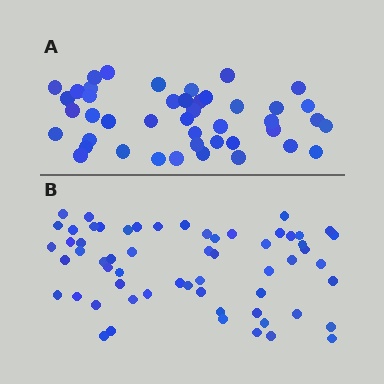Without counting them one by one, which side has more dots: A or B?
Region B (the bottom region) has more dots.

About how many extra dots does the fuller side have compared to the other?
Region B has approximately 15 more dots than region A.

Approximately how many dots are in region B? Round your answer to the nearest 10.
About 60 dots.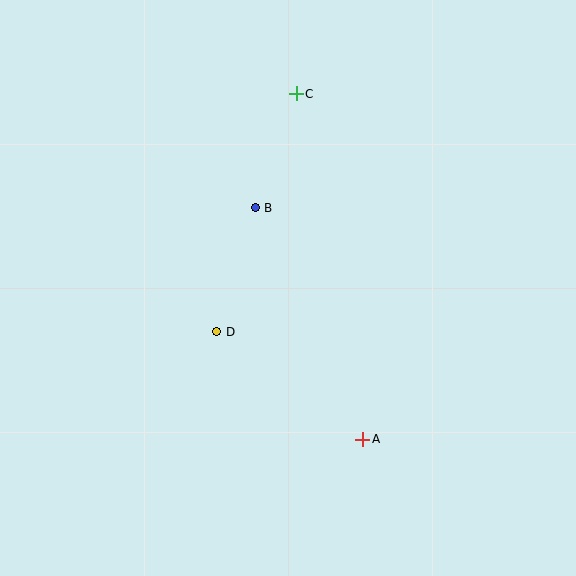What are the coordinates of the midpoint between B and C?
The midpoint between B and C is at (276, 151).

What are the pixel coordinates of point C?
Point C is at (296, 94).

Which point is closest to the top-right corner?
Point C is closest to the top-right corner.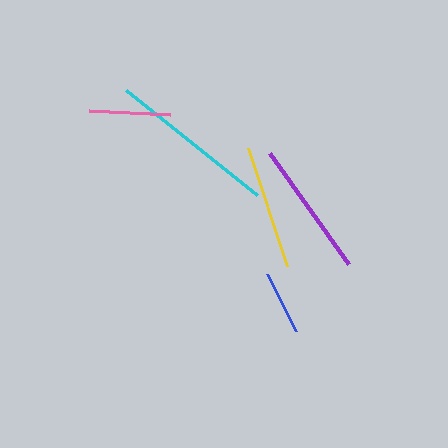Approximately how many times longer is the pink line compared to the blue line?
The pink line is approximately 1.3 times the length of the blue line.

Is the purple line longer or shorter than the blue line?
The purple line is longer than the blue line.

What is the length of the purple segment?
The purple segment is approximately 136 pixels long.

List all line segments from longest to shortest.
From longest to shortest: cyan, purple, yellow, pink, blue.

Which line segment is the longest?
The cyan line is the longest at approximately 168 pixels.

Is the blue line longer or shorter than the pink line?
The pink line is longer than the blue line.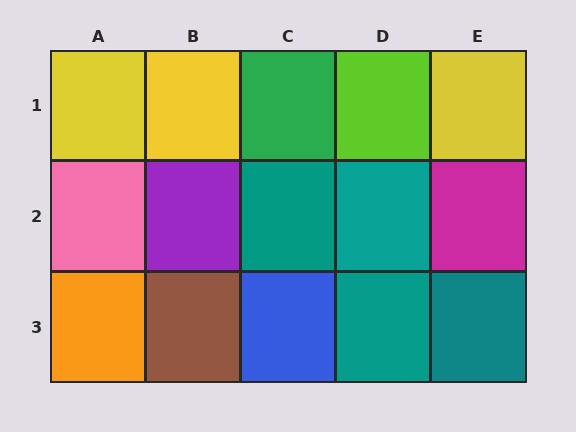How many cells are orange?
1 cell is orange.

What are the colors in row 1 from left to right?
Yellow, yellow, green, lime, yellow.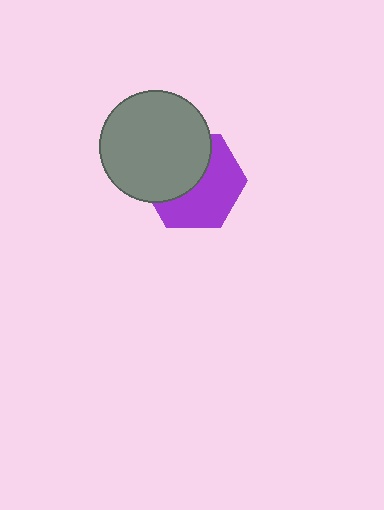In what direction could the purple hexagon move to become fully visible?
The purple hexagon could move toward the lower-right. That would shift it out from behind the gray circle entirely.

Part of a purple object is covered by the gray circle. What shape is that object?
It is a hexagon.